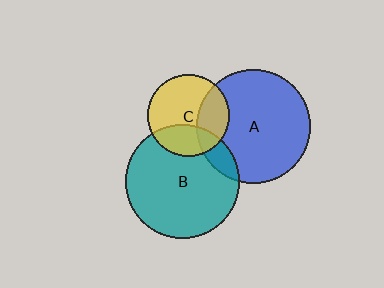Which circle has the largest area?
Circle A (blue).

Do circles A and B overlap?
Yes.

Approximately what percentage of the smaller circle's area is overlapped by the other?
Approximately 10%.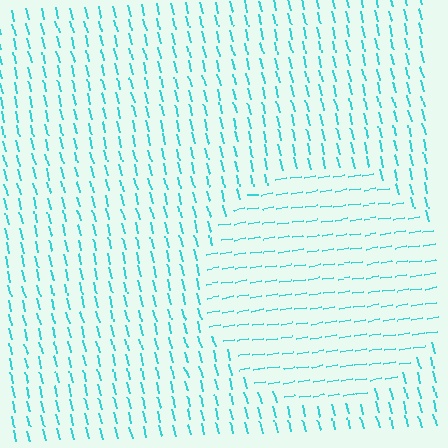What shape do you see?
I see a circle.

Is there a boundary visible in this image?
Yes, there is a texture boundary formed by a change in line orientation.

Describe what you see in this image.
The image is filled with small cyan line segments. A circle region in the image has lines oriented differently from the surrounding lines, creating a visible texture boundary.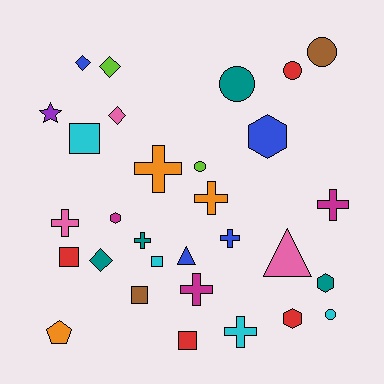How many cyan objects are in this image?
There are 4 cyan objects.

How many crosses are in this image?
There are 8 crosses.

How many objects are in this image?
There are 30 objects.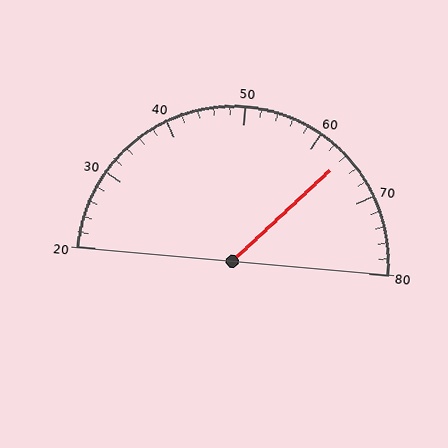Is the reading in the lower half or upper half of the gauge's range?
The reading is in the upper half of the range (20 to 80).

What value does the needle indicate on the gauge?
The needle indicates approximately 64.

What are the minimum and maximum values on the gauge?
The gauge ranges from 20 to 80.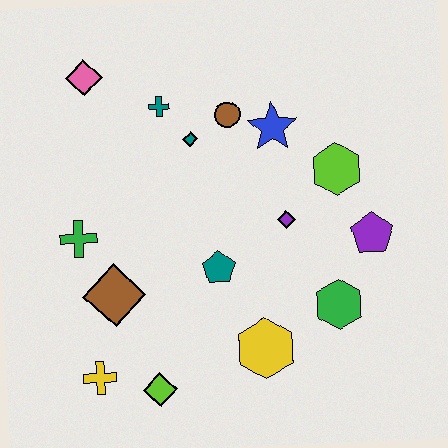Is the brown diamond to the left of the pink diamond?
No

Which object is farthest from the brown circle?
The yellow cross is farthest from the brown circle.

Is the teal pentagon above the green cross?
No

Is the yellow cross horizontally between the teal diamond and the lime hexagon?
No